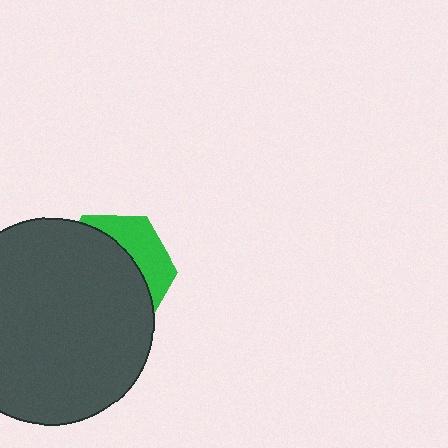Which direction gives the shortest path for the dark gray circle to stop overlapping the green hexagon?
Moving toward the lower-left gives the shortest separation.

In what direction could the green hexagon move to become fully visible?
The green hexagon could move toward the upper-right. That would shift it out from behind the dark gray circle entirely.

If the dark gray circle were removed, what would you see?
You would see the complete green hexagon.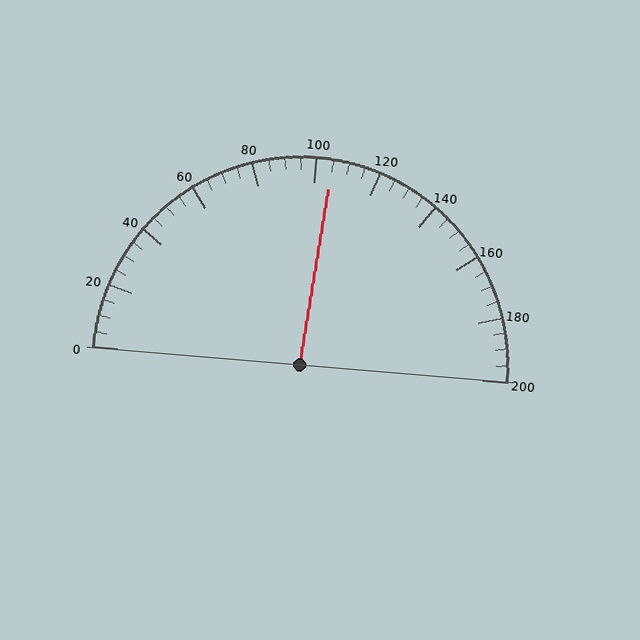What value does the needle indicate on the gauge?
The needle indicates approximately 105.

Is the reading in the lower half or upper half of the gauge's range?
The reading is in the upper half of the range (0 to 200).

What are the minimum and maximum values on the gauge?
The gauge ranges from 0 to 200.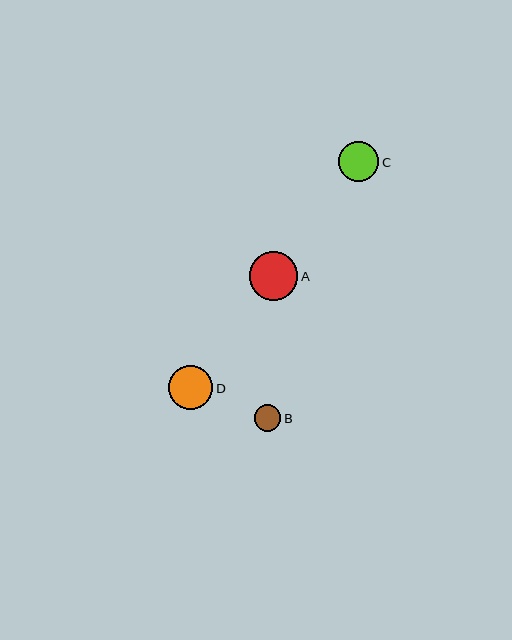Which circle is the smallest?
Circle B is the smallest with a size of approximately 27 pixels.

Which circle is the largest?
Circle A is the largest with a size of approximately 49 pixels.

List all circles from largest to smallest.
From largest to smallest: A, D, C, B.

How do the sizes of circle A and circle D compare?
Circle A and circle D are approximately the same size.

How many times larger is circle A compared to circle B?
Circle A is approximately 1.8 times the size of circle B.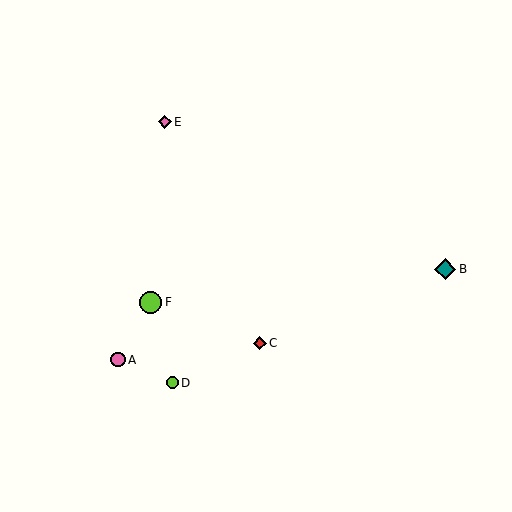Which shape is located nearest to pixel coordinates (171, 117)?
The pink diamond (labeled E) at (165, 122) is nearest to that location.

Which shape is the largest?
The lime circle (labeled F) is the largest.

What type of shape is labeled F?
Shape F is a lime circle.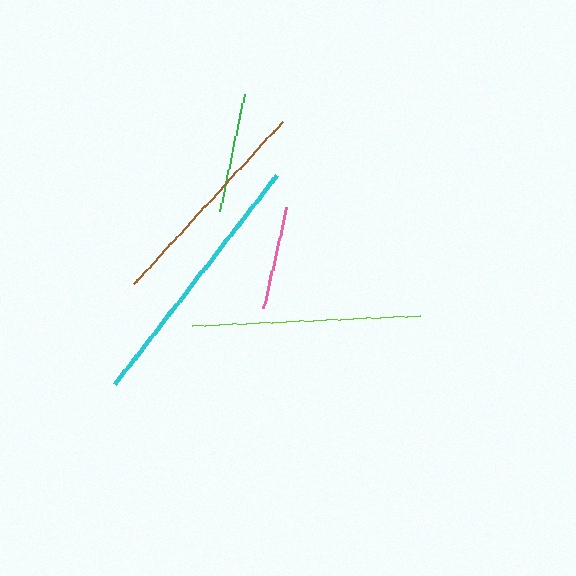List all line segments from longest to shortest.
From longest to shortest: cyan, lime, brown, green, pink.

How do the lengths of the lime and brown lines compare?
The lime and brown lines are approximately the same length.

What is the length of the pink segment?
The pink segment is approximately 104 pixels long.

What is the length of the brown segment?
The brown segment is approximately 220 pixels long.